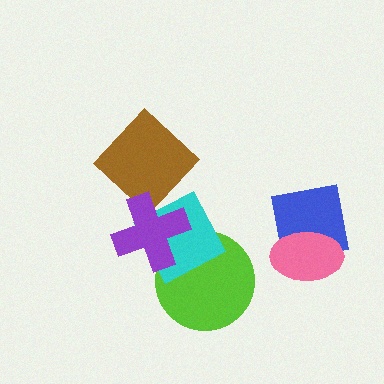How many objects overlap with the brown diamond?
0 objects overlap with the brown diamond.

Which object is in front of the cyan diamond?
The purple cross is in front of the cyan diamond.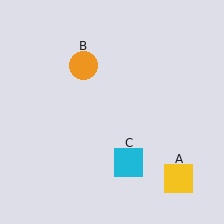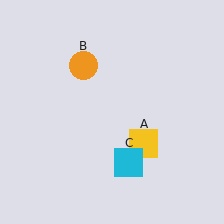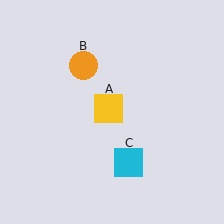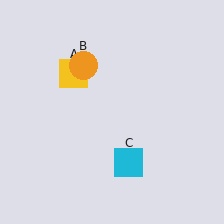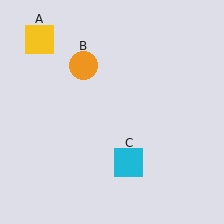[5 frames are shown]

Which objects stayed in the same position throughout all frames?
Orange circle (object B) and cyan square (object C) remained stationary.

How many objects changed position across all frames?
1 object changed position: yellow square (object A).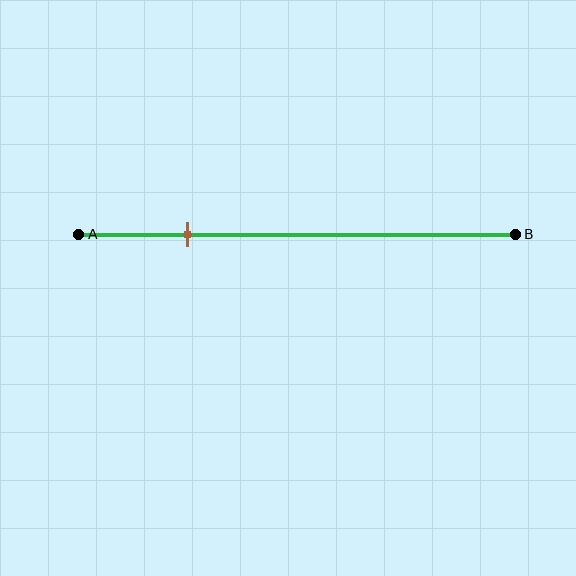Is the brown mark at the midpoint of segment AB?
No, the mark is at about 25% from A, not at the 50% midpoint.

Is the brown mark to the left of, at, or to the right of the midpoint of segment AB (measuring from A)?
The brown mark is to the left of the midpoint of segment AB.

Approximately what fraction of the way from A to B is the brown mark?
The brown mark is approximately 25% of the way from A to B.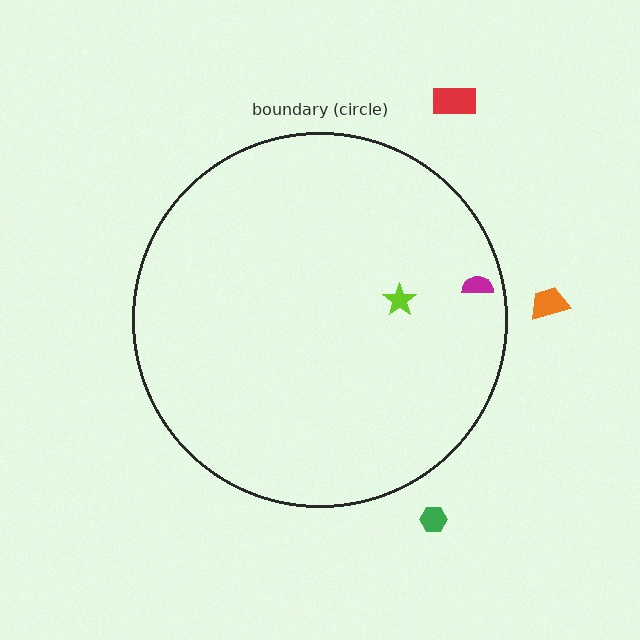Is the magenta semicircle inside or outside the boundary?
Inside.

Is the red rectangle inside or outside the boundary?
Outside.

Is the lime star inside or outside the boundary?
Inside.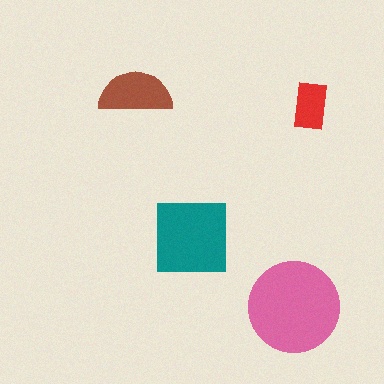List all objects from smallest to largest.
The red rectangle, the brown semicircle, the teal square, the pink circle.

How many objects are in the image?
There are 4 objects in the image.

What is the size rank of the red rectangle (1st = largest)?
4th.